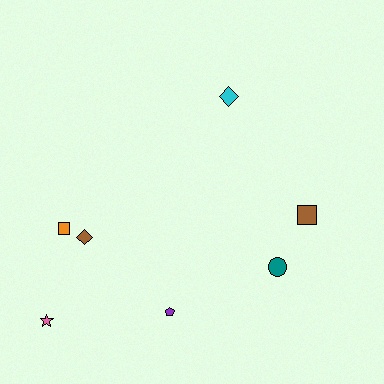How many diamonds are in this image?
There are 2 diamonds.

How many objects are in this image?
There are 7 objects.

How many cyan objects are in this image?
There is 1 cyan object.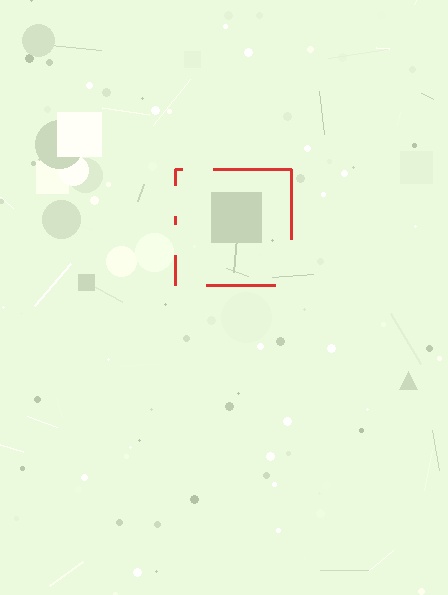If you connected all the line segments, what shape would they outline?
They would outline a square.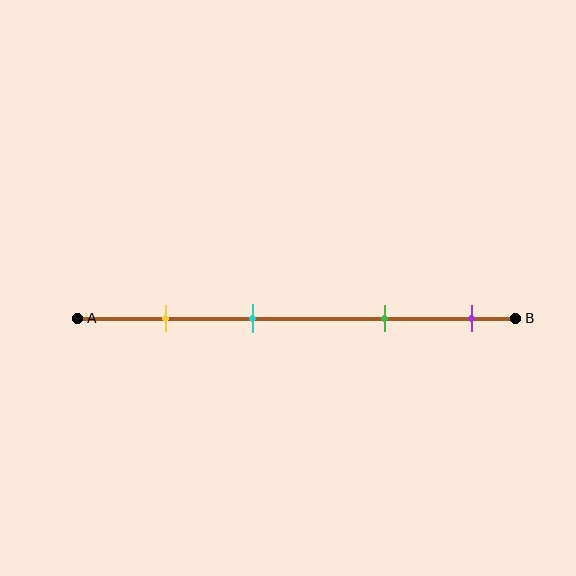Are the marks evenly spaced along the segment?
No, the marks are not evenly spaced.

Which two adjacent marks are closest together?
The yellow and cyan marks are the closest adjacent pair.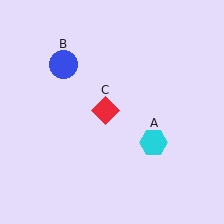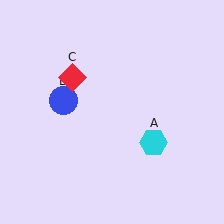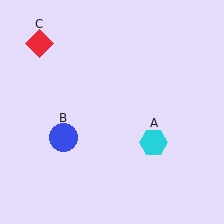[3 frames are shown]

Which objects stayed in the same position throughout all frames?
Cyan hexagon (object A) remained stationary.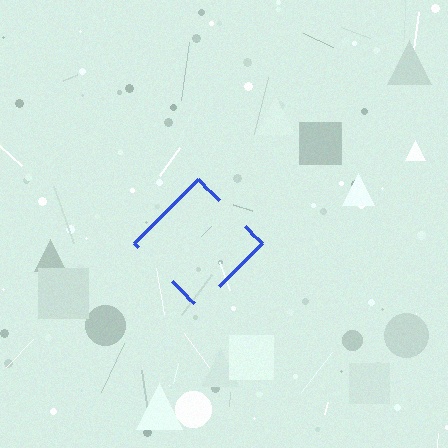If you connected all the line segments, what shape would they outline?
They would outline a diamond.